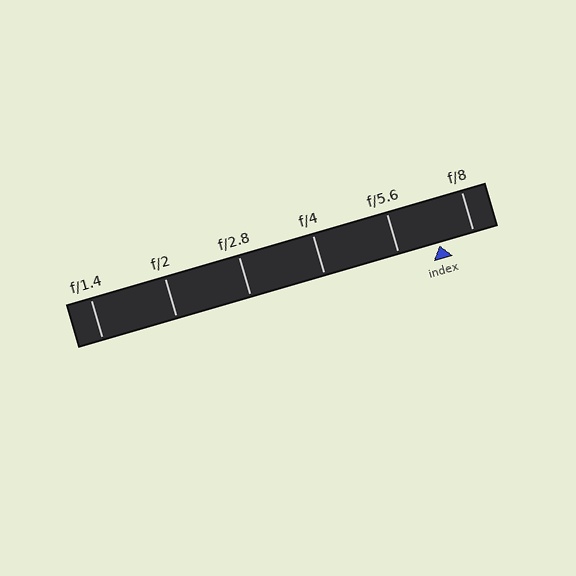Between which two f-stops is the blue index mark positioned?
The index mark is between f/5.6 and f/8.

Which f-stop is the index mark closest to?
The index mark is closest to f/8.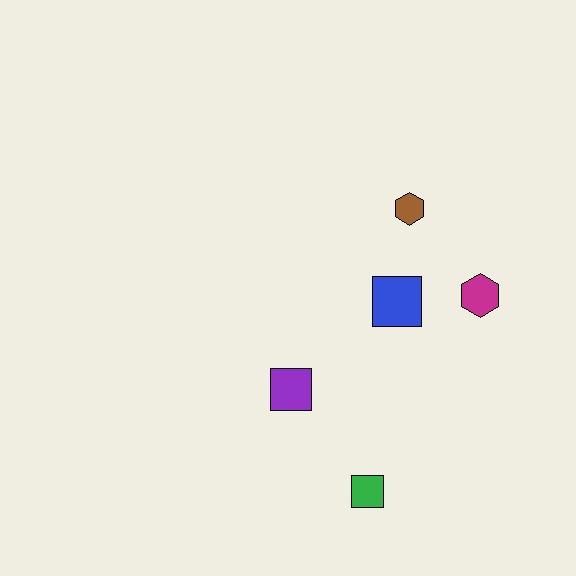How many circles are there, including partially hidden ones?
There are no circles.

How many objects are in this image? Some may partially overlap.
There are 5 objects.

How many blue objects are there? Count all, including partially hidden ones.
There is 1 blue object.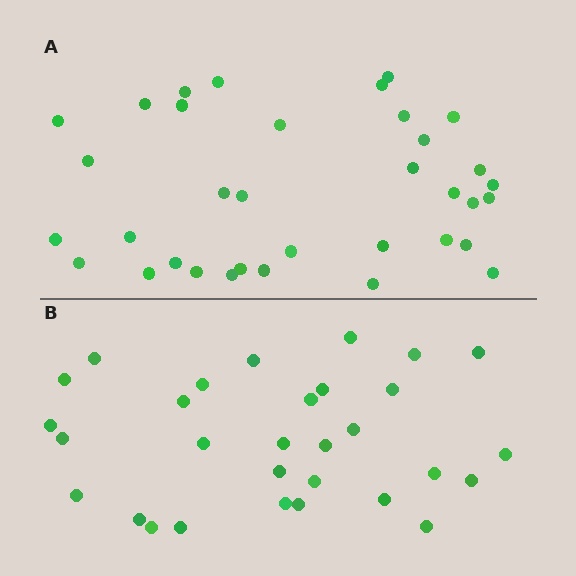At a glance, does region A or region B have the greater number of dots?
Region A (the top region) has more dots.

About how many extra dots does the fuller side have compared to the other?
Region A has about 5 more dots than region B.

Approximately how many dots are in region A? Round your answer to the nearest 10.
About 40 dots. (The exact count is 35, which rounds to 40.)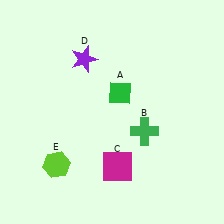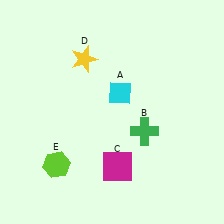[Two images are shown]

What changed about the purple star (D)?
In Image 1, D is purple. In Image 2, it changed to yellow.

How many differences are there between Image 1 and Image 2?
There are 2 differences between the two images.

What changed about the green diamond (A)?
In Image 1, A is green. In Image 2, it changed to cyan.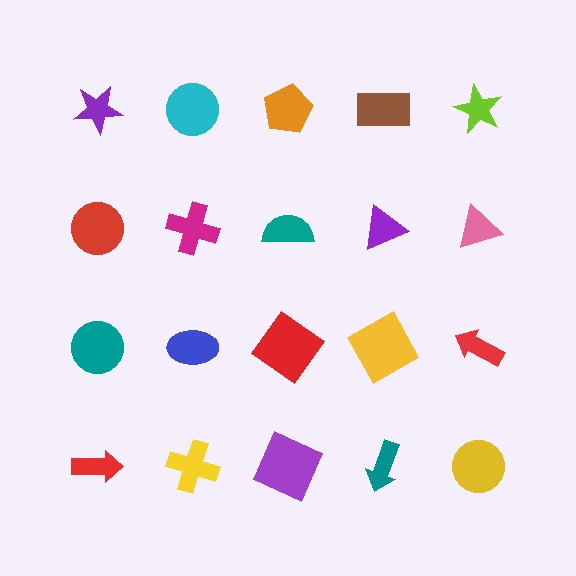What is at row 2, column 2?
A magenta cross.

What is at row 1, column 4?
A brown rectangle.